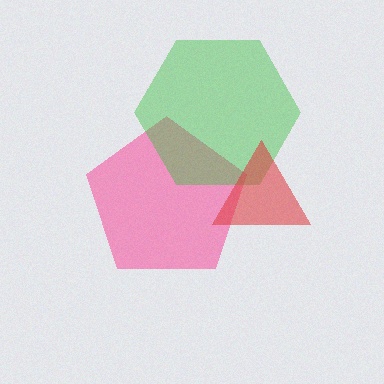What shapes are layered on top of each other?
The layered shapes are: a pink pentagon, a green hexagon, a red triangle.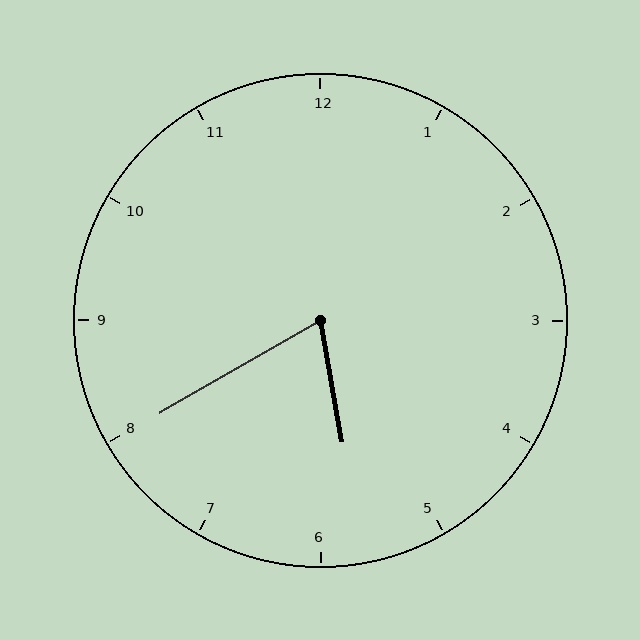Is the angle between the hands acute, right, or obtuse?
It is acute.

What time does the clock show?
5:40.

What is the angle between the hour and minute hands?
Approximately 70 degrees.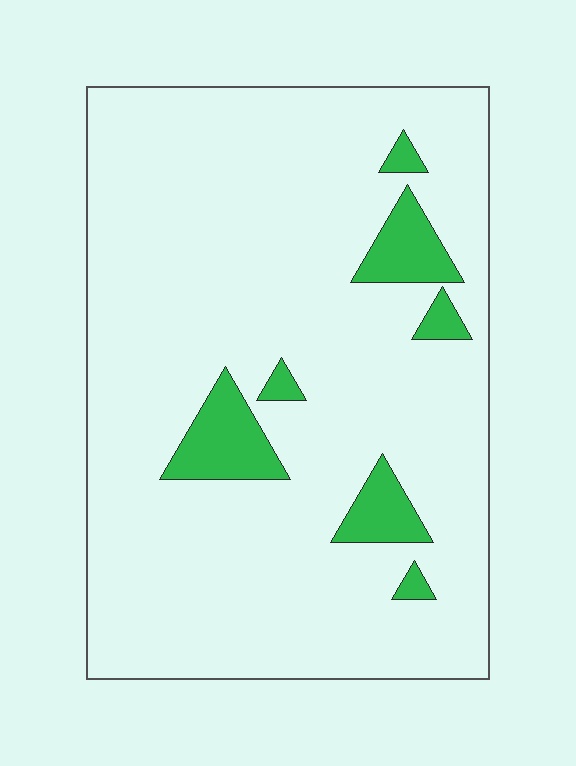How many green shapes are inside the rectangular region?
7.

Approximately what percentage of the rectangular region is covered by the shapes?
Approximately 10%.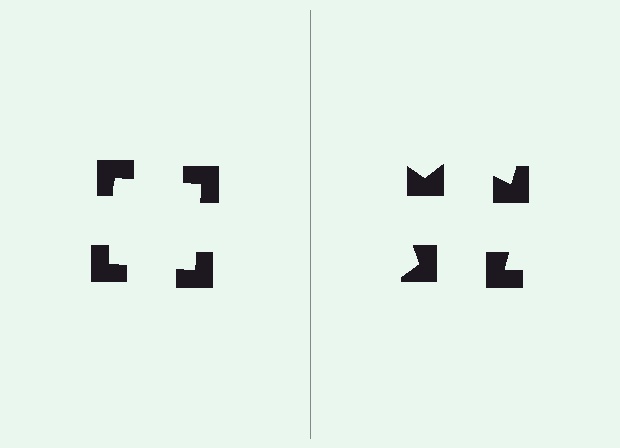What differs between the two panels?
The notched squares are positioned identically on both sides; only the wedge orientations differ. On the left they align to a square; on the right they are misaligned.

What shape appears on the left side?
An illusory square.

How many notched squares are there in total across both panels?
8 — 4 on each side.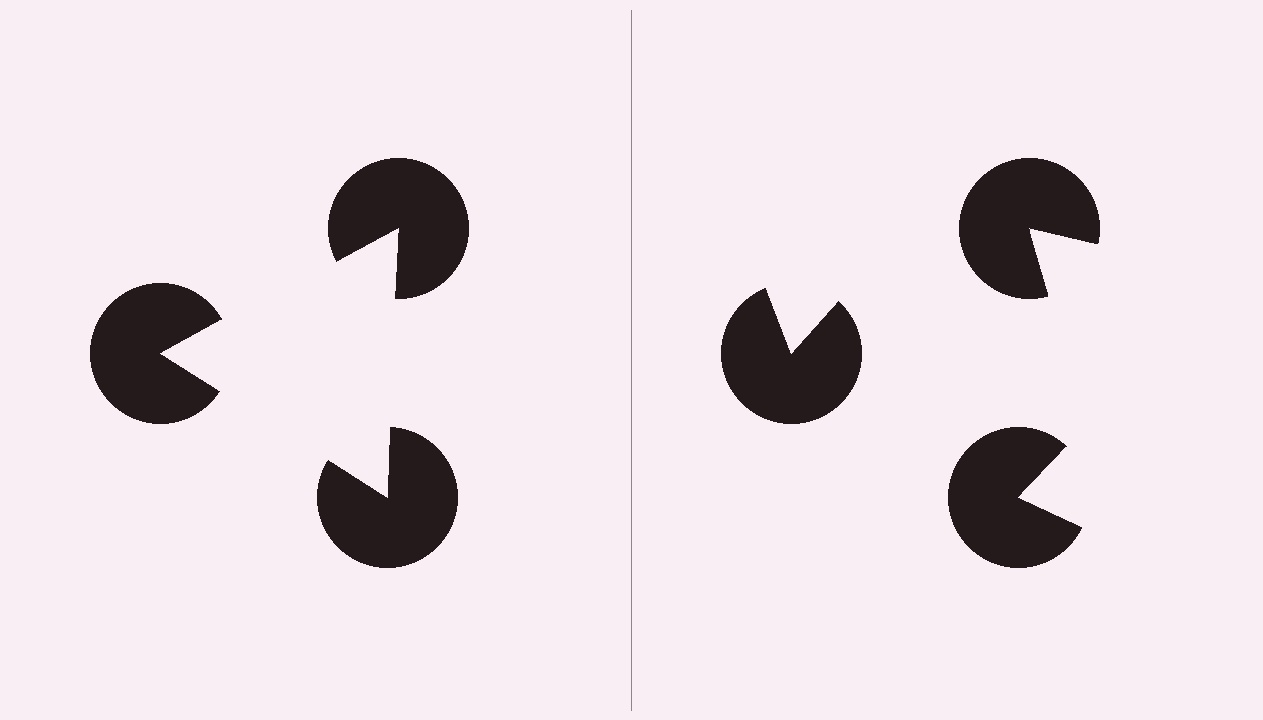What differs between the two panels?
The pac-man discs are positioned identically on both sides; only the wedge orientations differ. On the left they align to a triangle; on the right they are misaligned.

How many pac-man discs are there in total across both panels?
6 — 3 on each side.